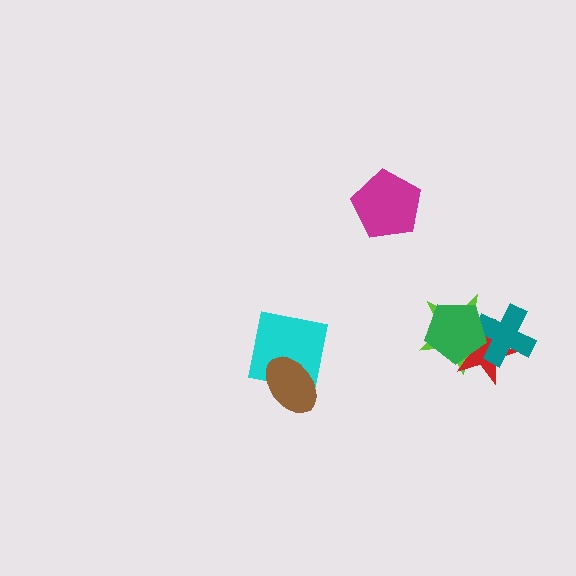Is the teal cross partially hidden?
Yes, it is partially covered by another shape.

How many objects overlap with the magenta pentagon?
0 objects overlap with the magenta pentagon.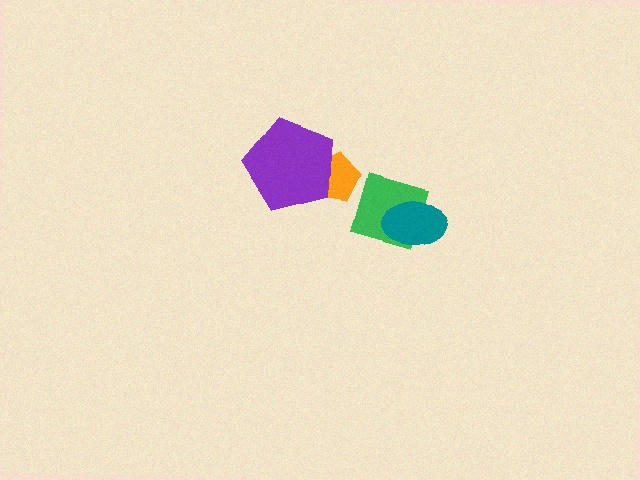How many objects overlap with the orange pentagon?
1 object overlaps with the orange pentagon.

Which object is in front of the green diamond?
The teal ellipse is in front of the green diamond.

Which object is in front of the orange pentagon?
The purple pentagon is in front of the orange pentagon.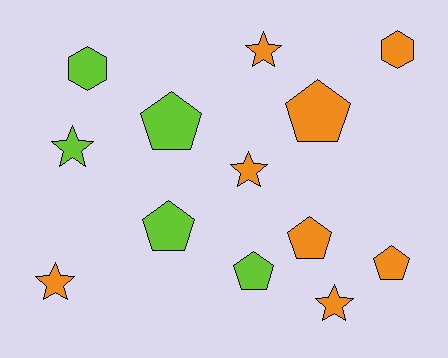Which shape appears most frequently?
Pentagon, with 6 objects.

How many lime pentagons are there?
There are 3 lime pentagons.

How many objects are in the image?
There are 13 objects.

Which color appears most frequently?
Orange, with 8 objects.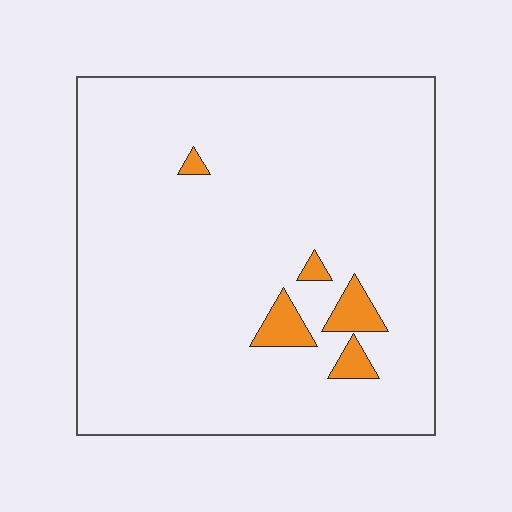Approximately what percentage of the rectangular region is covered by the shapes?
Approximately 5%.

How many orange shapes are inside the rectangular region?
5.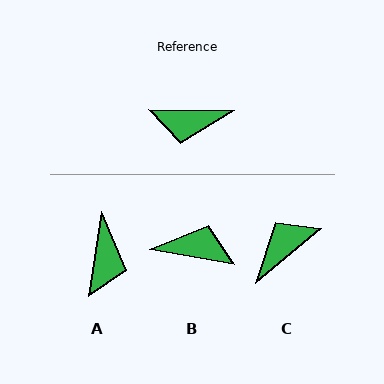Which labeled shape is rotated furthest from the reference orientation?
B, about 170 degrees away.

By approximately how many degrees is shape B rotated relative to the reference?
Approximately 170 degrees counter-clockwise.